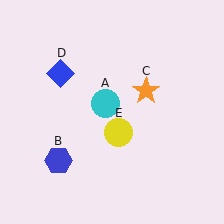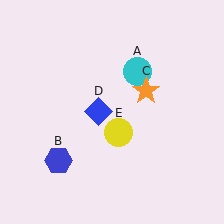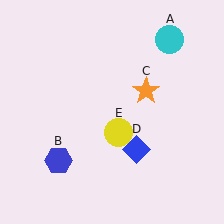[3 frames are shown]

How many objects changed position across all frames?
2 objects changed position: cyan circle (object A), blue diamond (object D).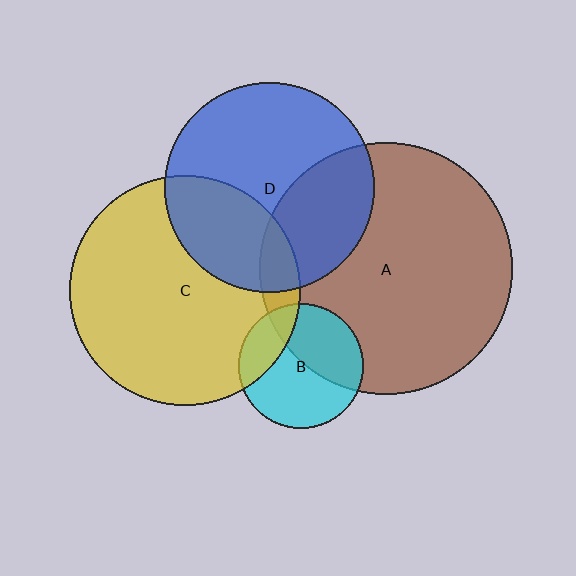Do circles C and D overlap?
Yes.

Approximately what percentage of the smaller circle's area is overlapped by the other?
Approximately 30%.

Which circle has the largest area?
Circle A (brown).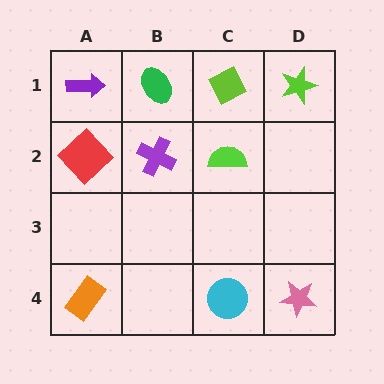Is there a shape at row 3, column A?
No, that cell is empty.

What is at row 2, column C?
A lime semicircle.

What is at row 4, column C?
A cyan circle.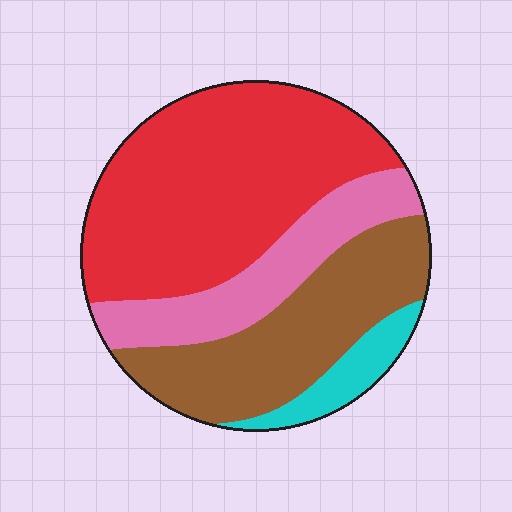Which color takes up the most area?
Red, at roughly 45%.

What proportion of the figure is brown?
Brown takes up between a quarter and a half of the figure.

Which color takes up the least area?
Cyan, at roughly 5%.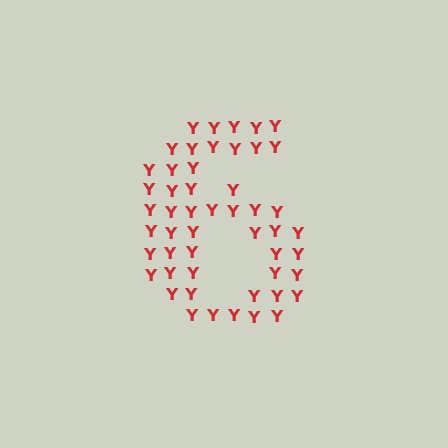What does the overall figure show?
The overall figure shows the digit 6.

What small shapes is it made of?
It is made of small letter Y's.